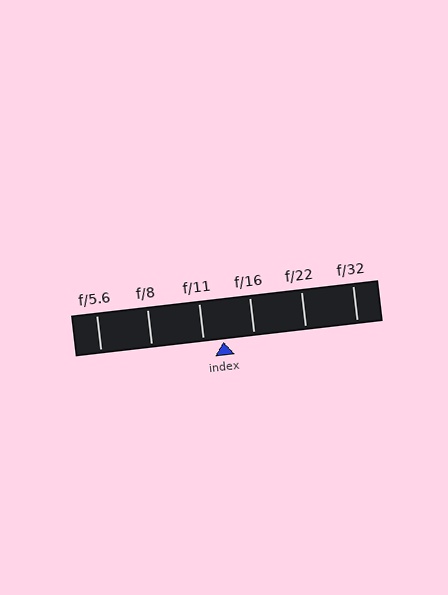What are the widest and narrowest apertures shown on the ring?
The widest aperture shown is f/5.6 and the narrowest is f/32.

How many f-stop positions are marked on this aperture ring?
There are 6 f-stop positions marked.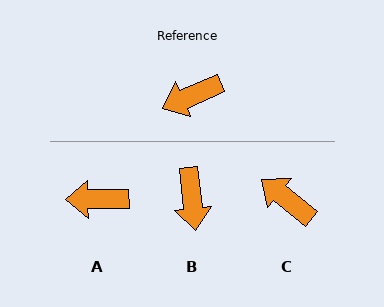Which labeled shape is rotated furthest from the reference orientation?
B, about 73 degrees away.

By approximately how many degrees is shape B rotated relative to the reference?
Approximately 73 degrees counter-clockwise.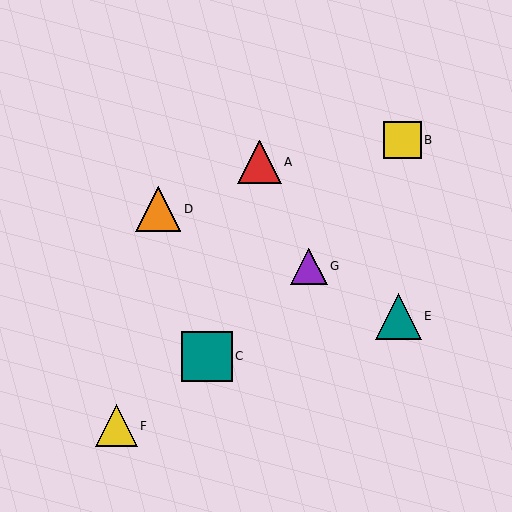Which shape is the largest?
The teal square (labeled C) is the largest.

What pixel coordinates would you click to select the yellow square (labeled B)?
Click at (402, 140) to select the yellow square B.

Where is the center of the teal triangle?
The center of the teal triangle is at (398, 316).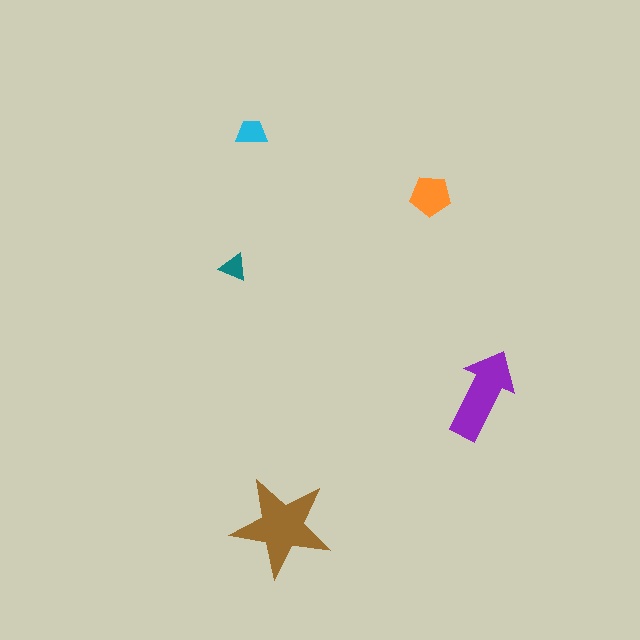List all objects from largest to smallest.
The brown star, the purple arrow, the orange pentagon, the cyan trapezoid, the teal triangle.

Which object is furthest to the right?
The purple arrow is rightmost.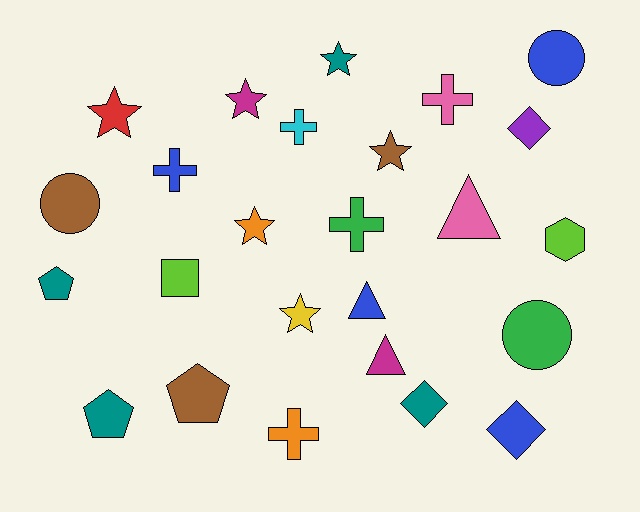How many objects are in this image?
There are 25 objects.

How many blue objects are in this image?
There are 4 blue objects.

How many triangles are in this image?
There are 3 triangles.